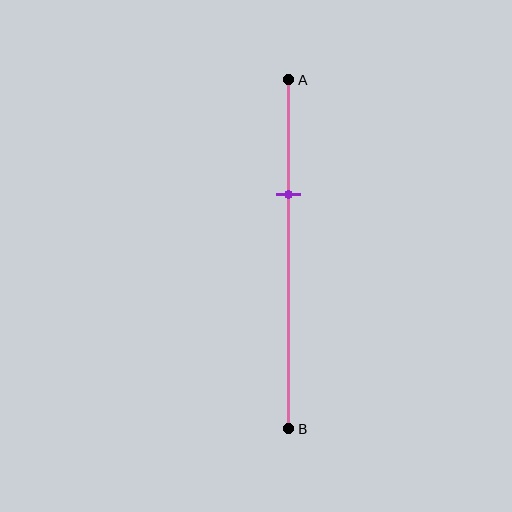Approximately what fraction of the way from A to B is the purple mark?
The purple mark is approximately 35% of the way from A to B.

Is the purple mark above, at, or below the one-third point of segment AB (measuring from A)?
The purple mark is approximately at the one-third point of segment AB.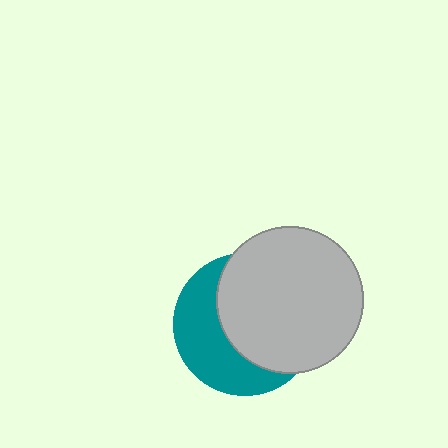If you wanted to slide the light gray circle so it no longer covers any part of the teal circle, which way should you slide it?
Slide it right — that is the most direct way to separate the two shapes.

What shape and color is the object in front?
The object in front is a light gray circle.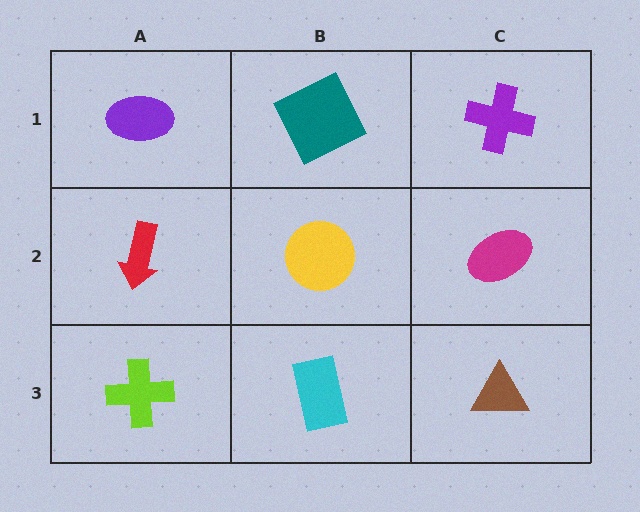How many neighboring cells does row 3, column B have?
3.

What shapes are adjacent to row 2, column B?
A teal square (row 1, column B), a cyan rectangle (row 3, column B), a red arrow (row 2, column A), a magenta ellipse (row 2, column C).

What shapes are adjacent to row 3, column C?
A magenta ellipse (row 2, column C), a cyan rectangle (row 3, column B).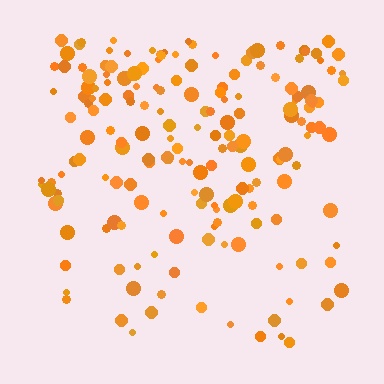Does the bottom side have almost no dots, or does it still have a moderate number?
Still a moderate number, just noticeably fewer than the top.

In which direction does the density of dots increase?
From bottom to top, with the top side densest.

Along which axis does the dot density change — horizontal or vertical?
Vertical.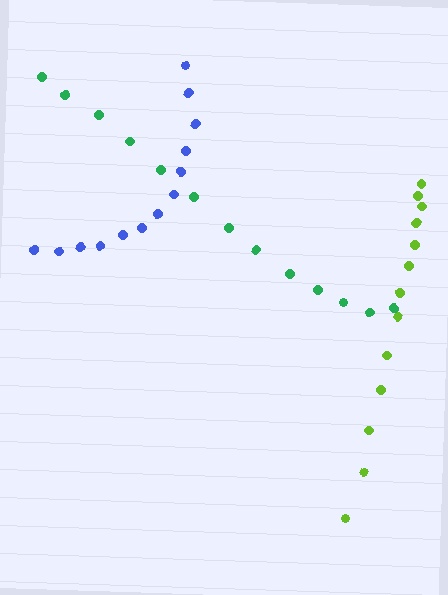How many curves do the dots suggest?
There are 3 distinct paths.